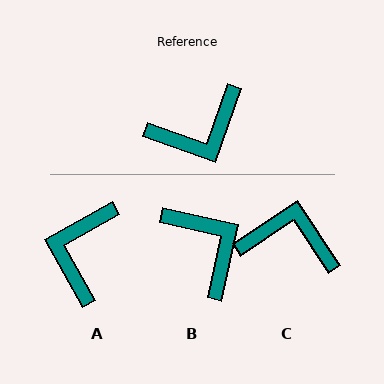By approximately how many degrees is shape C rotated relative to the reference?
Approximately 143 degrees counter-clockwise.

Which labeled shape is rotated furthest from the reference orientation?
C, about 143 degrees away.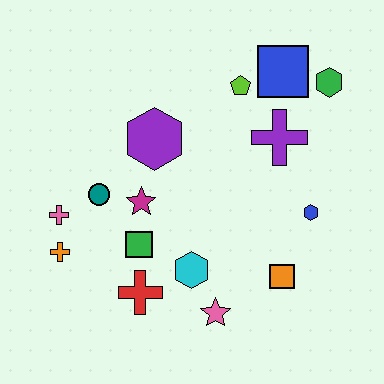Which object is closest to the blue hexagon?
The orange square is closest to the blue hexagon.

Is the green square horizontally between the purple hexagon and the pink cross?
Yes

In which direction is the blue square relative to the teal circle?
The blue square is to the right of the teal circle.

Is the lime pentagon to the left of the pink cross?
No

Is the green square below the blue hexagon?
Yes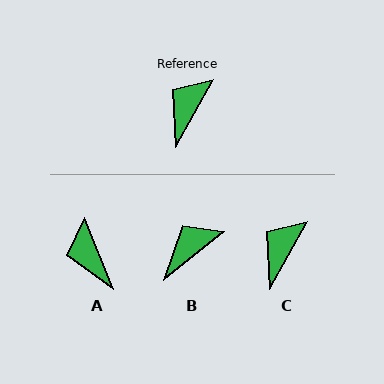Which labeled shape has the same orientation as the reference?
C.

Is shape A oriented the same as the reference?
No, it is off by about 51 degrees.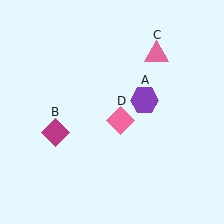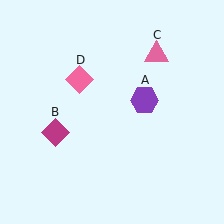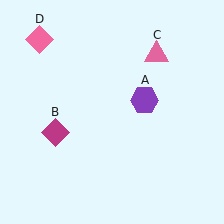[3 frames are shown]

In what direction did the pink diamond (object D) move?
The pink diamond (object D) moved up and to the left.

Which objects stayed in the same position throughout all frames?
Purple hexagon (object A) and magenta diamond (object B) and pink triangle (object C) remained stationary.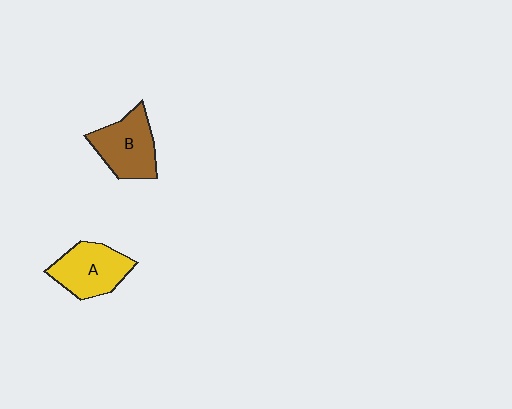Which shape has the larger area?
Shape B (brown).